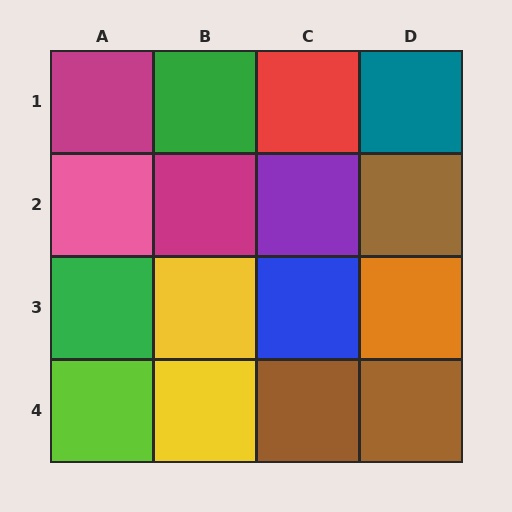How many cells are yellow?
2 cells are yellow.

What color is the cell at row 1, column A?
Magenta.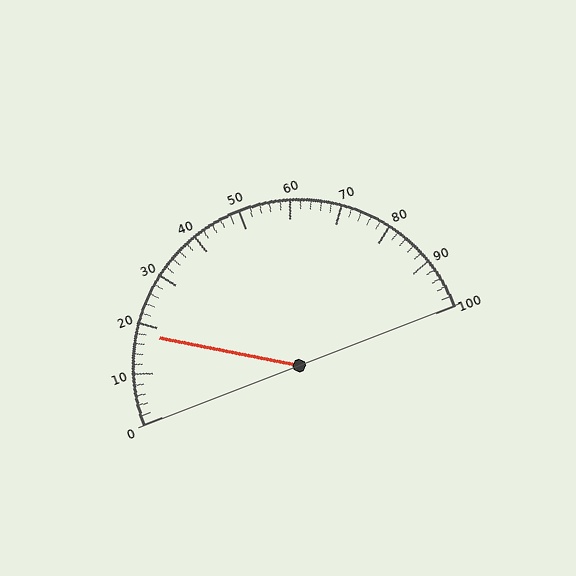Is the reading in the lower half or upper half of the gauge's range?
The reading is in the lower half of the range (0 to 100).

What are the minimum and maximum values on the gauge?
The gauge ranges from 0 to 100.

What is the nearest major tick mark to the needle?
The nearest major tick mark is 20.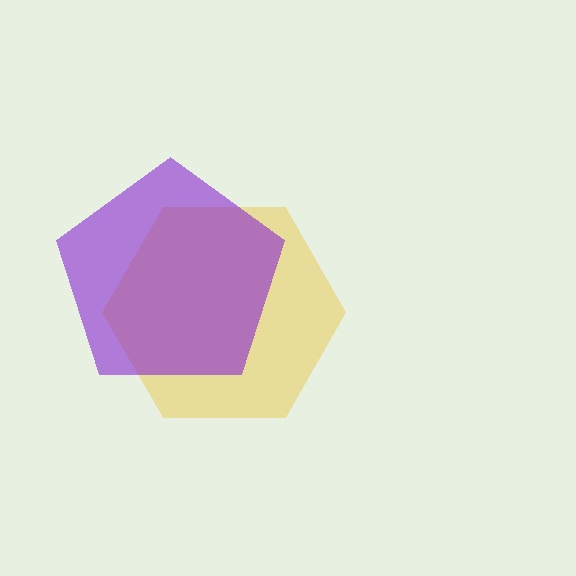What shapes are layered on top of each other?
The layered shapes are: a yellow hexagon, a purple pentagon.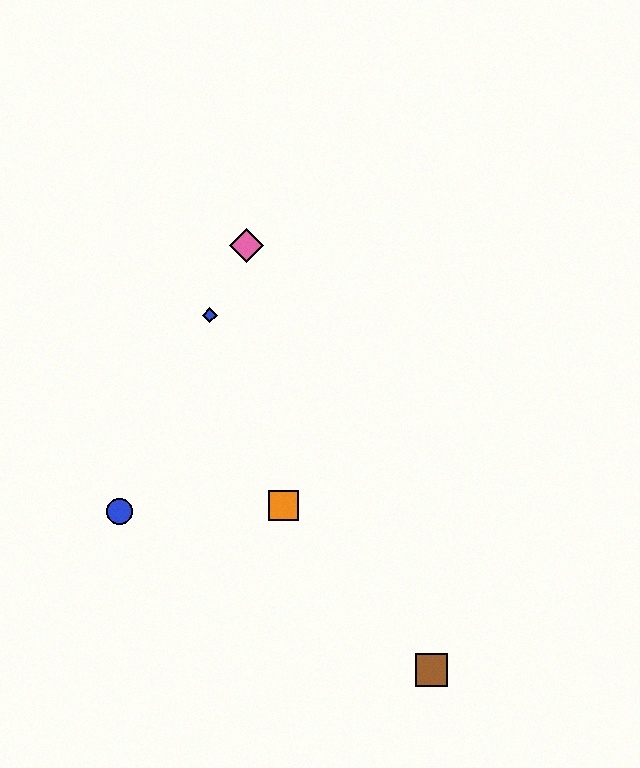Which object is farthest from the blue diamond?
The brown square is farthest from the blue diamond.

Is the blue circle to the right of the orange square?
No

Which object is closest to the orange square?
The blue circle is closest to the orange square.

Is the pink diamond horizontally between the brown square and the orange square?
No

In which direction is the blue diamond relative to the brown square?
The blue diamond is above the brown square.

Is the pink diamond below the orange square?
No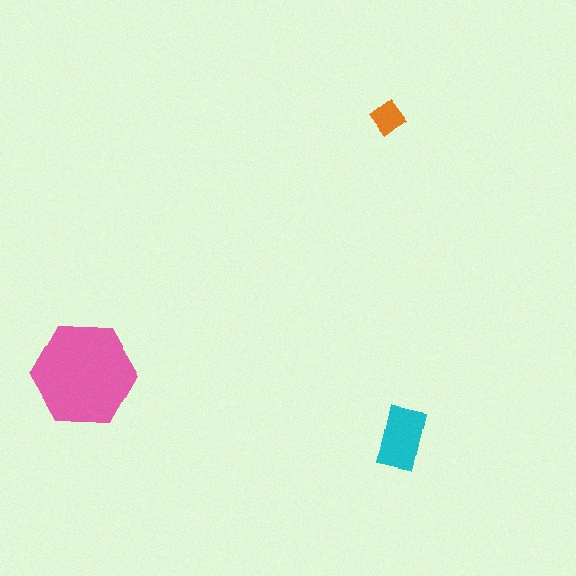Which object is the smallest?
The orange diamond.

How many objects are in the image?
There are 3 objects in the image.